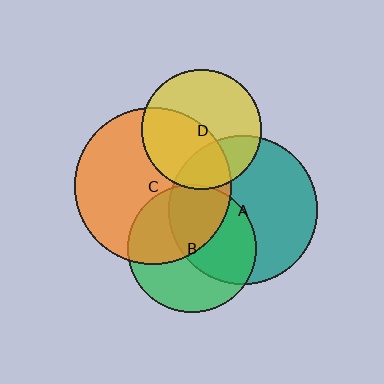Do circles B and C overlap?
Yes.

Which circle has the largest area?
Circle C (orange).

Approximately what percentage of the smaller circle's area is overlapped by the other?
Approximately 45%.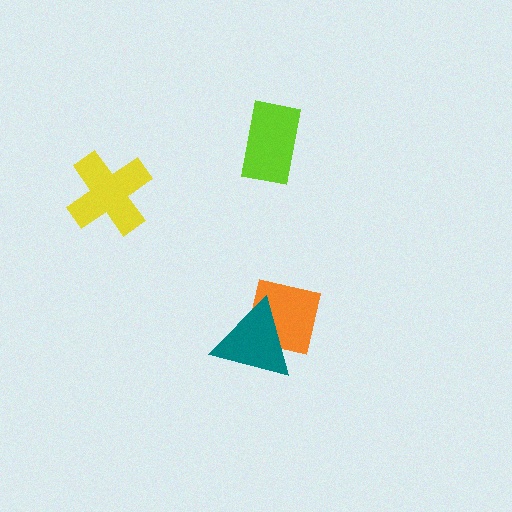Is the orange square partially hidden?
Yes, it is partially covered by another shape.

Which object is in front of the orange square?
The teal triangle is in front of the orange square.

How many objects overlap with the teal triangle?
1 object overlaps with the teal triangle.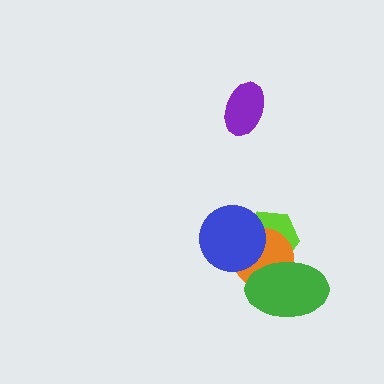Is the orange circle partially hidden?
Yes, it is partially covered by another shape.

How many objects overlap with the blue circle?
2 objects overlap with the blue circle.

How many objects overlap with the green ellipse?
2 objects overlap with the green ellipse.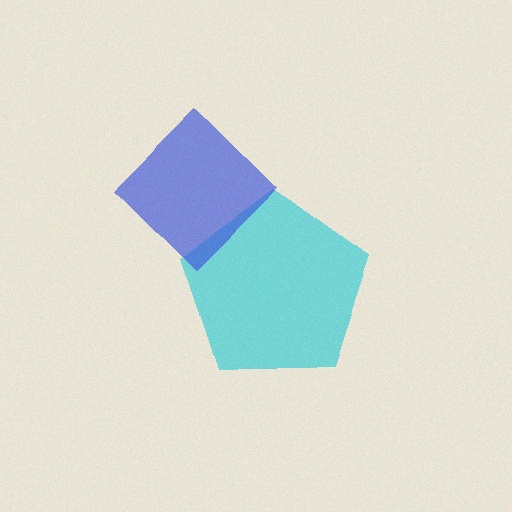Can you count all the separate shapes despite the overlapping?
Yes, there are 2 separate shapes.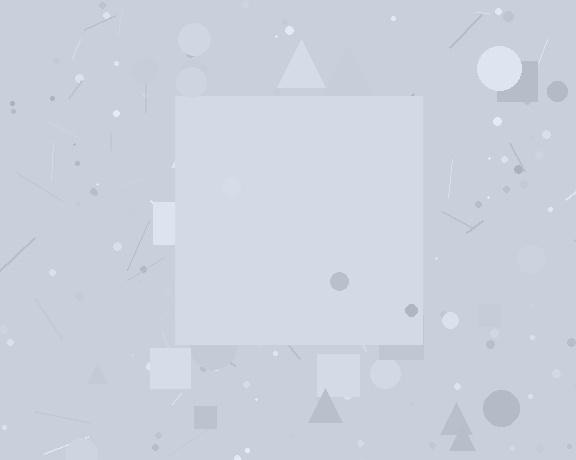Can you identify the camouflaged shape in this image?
The camouflaged shape is a square.